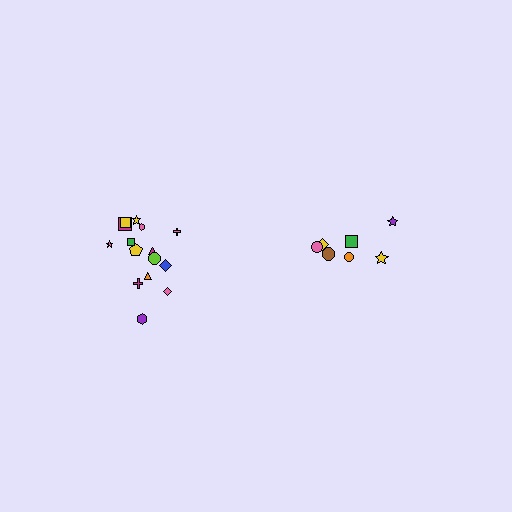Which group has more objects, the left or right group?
The left group.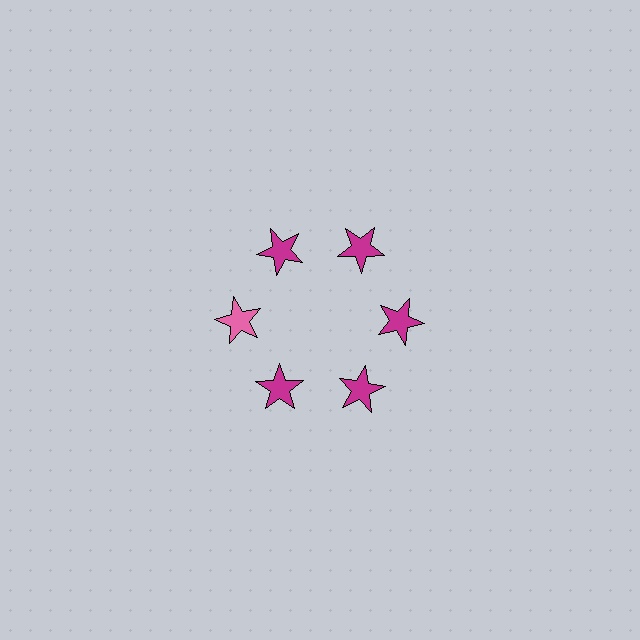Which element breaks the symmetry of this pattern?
The pink star at roughly the 9 o'clock position breaks the symmetry. All other shapes are magenta stars.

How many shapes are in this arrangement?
There are 6 shapes arranged in a ring pattern.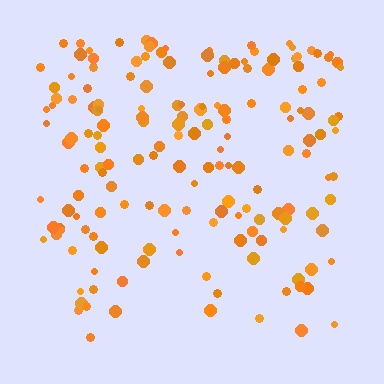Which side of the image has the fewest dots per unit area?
The bottom.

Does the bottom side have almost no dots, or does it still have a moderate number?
Still a moderate number, just noticeably fewer than the top.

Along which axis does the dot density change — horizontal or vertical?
Vertical.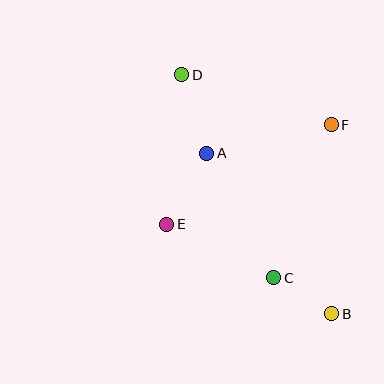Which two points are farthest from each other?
Points B and D are farthest from each other.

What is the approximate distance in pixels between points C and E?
The distance between C and E is approximately 120 pixels.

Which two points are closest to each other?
Points B and C are closest to each other.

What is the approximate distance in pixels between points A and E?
The distance between A and E is approximately 82 pixels.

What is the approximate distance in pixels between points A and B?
The distance between A and B is approximately 203 pixels.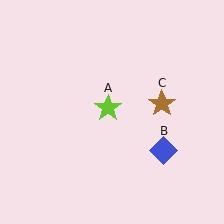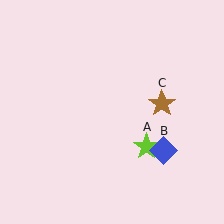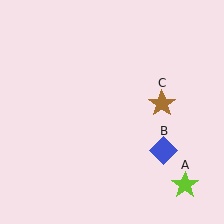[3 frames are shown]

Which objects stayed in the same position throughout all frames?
Blue diamond (object B) and brown star (object C) remained stationary.